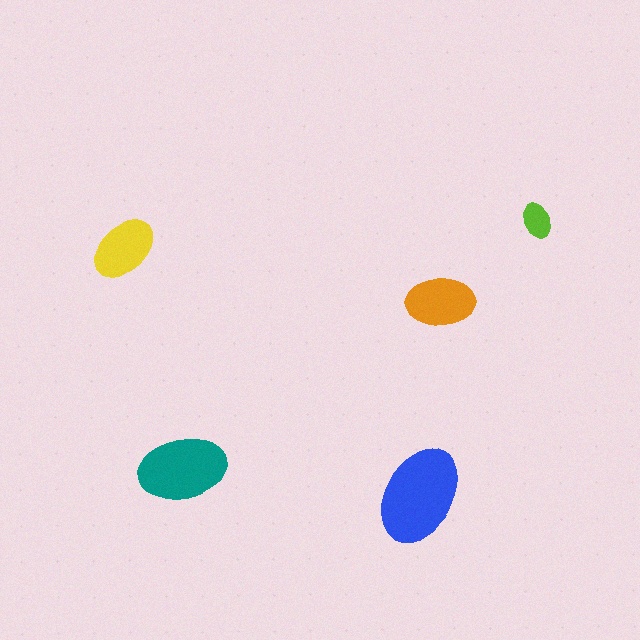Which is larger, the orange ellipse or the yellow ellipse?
The orange one.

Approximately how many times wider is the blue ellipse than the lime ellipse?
About 2.5 times wider.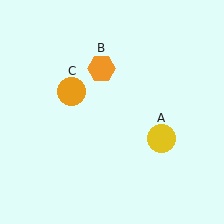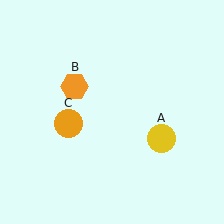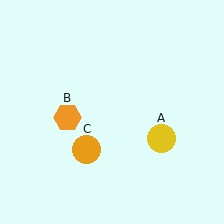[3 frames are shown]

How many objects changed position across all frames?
2 objects changed position: orange hexagon (object B), orange circle (object C).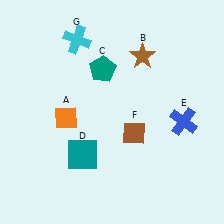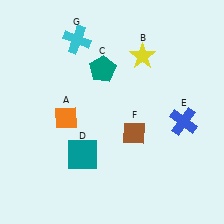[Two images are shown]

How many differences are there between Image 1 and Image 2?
There is 1 difference between the two images.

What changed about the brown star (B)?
In Image 1, B is brown. In Image 2, it changed to yellow.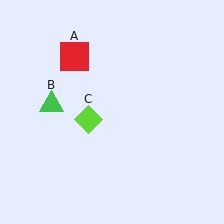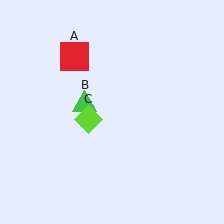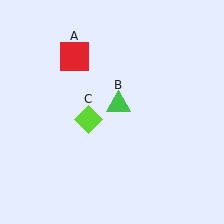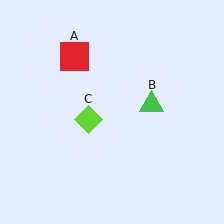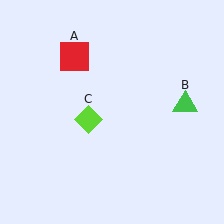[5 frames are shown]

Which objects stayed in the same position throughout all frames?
Red square (object A) and lime diamond (object C) remained stationary.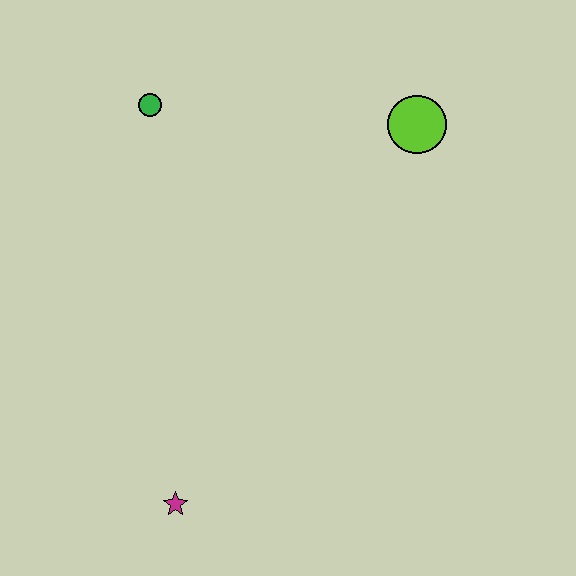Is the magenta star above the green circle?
No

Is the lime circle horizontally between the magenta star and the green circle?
No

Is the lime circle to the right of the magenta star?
Yes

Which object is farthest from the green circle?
The magenta star is farthest from the green circle.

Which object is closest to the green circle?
The lime circle is closest to the green circle.